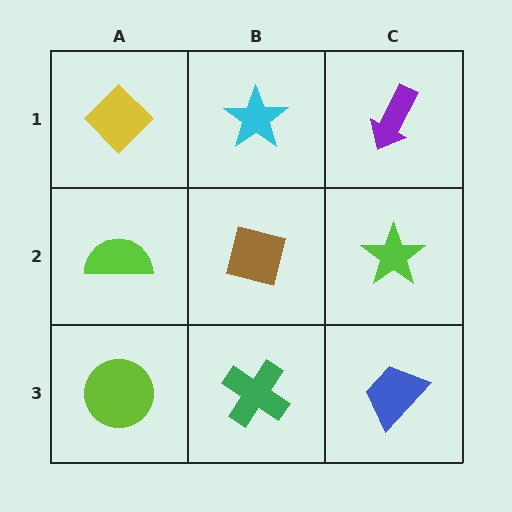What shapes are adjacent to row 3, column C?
A lime star (row 2, column C), a green cross (row 3, column B).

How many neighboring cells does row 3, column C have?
2.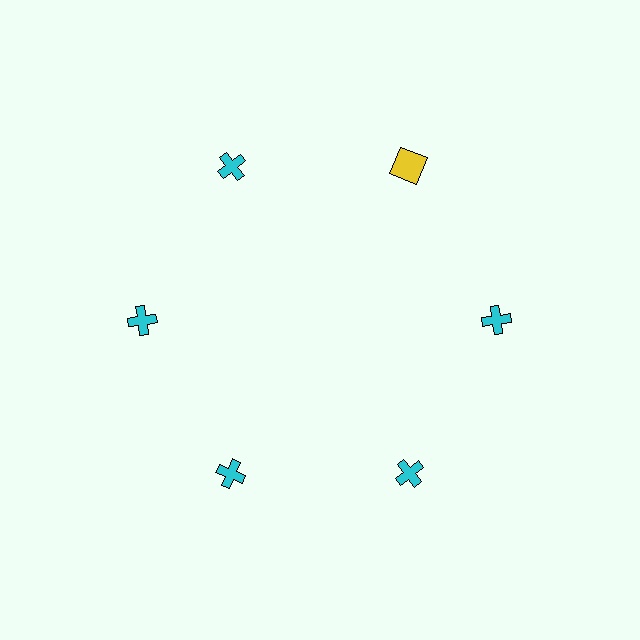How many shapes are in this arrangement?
There are 6 shapes arranged in a ring pattern.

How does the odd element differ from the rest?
It differs in both color (yellow instead of cyan) and shape (square instead of cross).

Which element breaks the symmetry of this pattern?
The yellow square at roughly the 1 o'clock position breaks the symmetry. All other shapes are cyan crosses.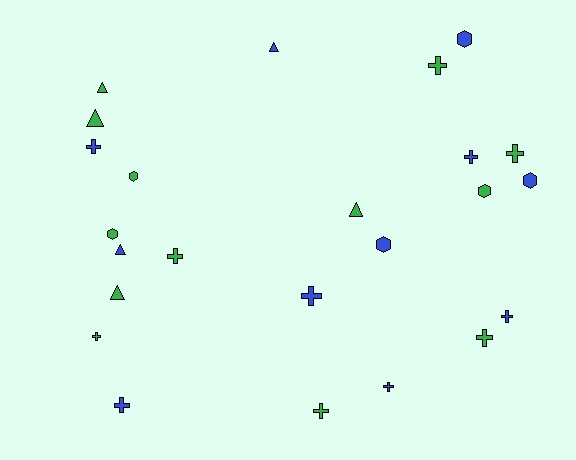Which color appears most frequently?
Green, with 13 objects.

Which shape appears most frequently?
Cross, with 12 objects.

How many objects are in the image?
There are 24 objects.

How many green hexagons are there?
There are 3 green hexagons.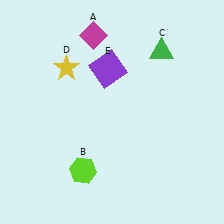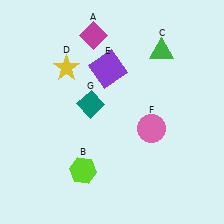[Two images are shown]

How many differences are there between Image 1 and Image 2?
There are 2 differences between the two images.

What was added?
A pink circle (F), a teal diamond (G) were added in Image 2.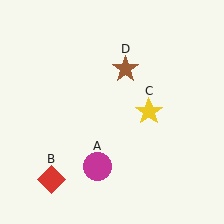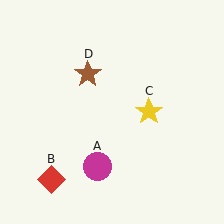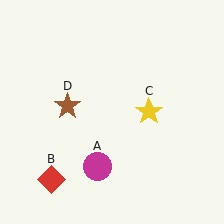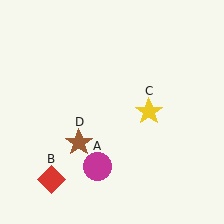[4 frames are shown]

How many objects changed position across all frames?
1 object changed position: brown star (object D).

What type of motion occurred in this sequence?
The brown star (object D) rotated counterclockwise around the center of the scene.